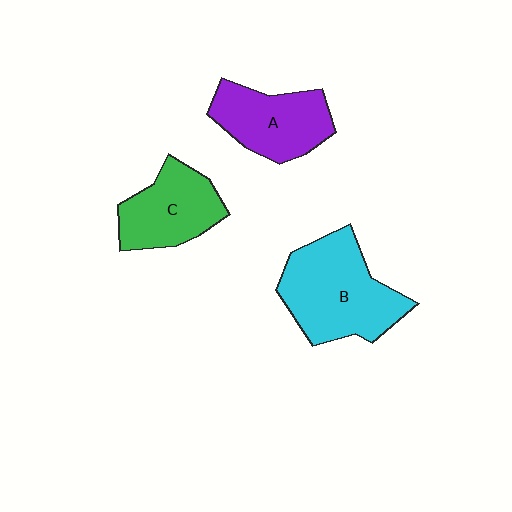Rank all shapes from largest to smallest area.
From largest to smallest: B (cyan), A (purple), C (green).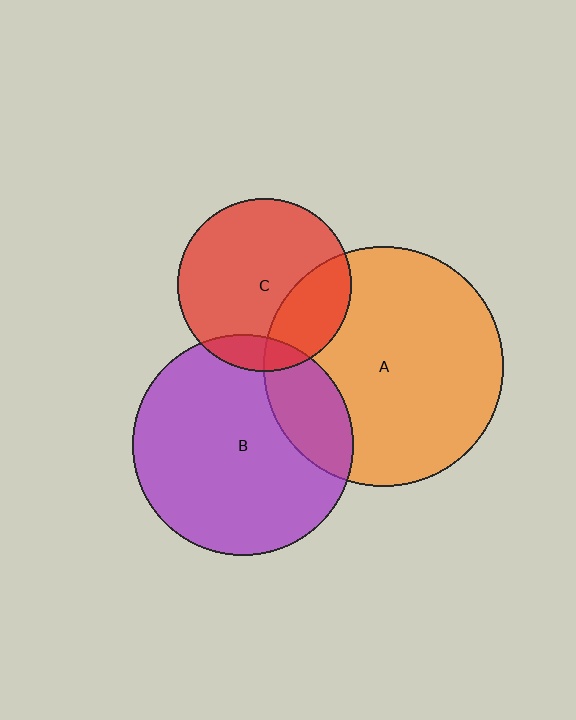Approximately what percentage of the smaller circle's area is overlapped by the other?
Approximately 25%.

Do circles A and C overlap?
Yes.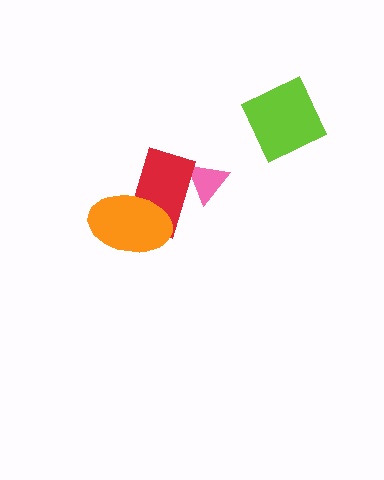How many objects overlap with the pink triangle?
1 object overlaps with the pink triangle.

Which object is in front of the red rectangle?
The orange ellipse is in front of the red rectangle.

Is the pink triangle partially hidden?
Yes, it is partially covered by another shape.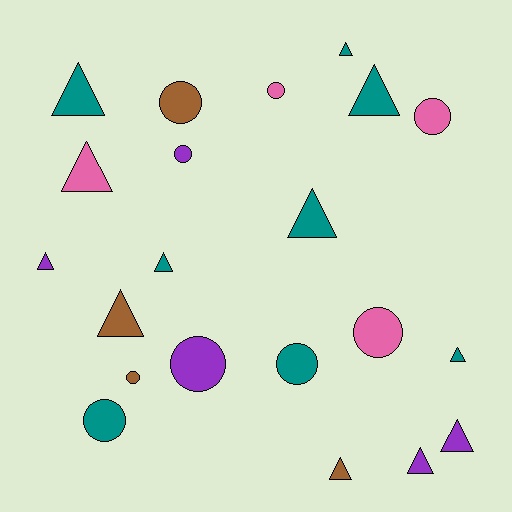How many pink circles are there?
There are 3 pink circles.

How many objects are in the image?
There are 21 objects.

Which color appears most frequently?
Teal, with 8 objects.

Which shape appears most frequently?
Triangle, with 12 objects.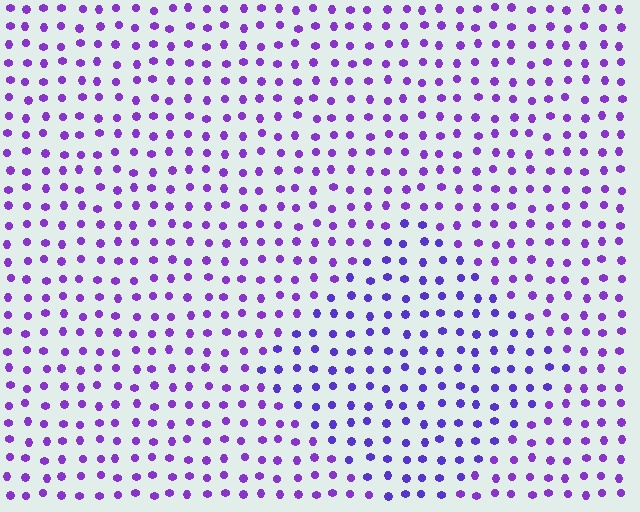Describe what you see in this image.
The image is filled with small purple elements in a uniform arrangement. A diamond-shaped region is visible where the elements are tinted to a slightly different hue, forming a subtle color boundary.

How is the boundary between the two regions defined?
The boundary is defined purely by a slight shift in hue (about 20 degrees). Spacing, size, and orientation are identical on both sides.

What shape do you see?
I see a diamond.